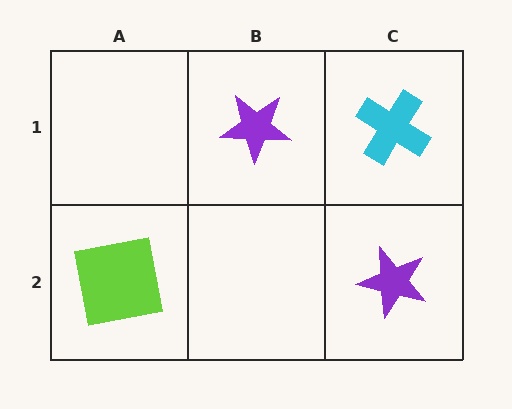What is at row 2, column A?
A lime square.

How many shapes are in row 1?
2 shapes.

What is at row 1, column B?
A purple star.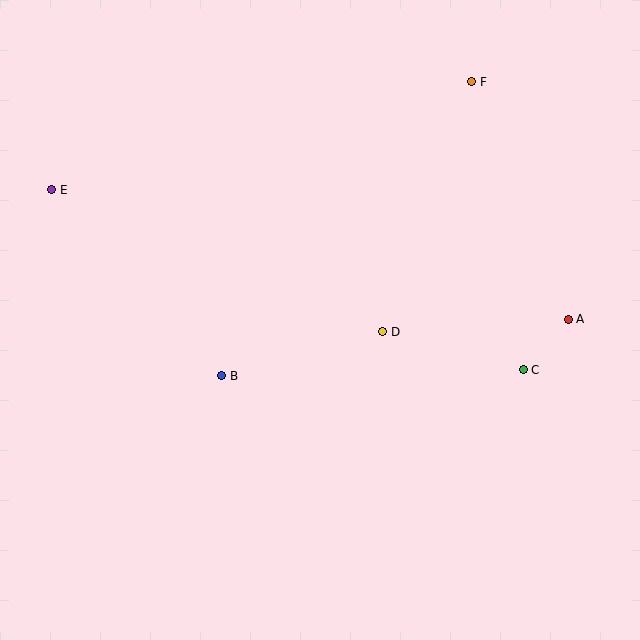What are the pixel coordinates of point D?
Point D is at (383, 332).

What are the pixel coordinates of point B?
Point B is at (222, 376).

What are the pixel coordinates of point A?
Point A is at (568, 319).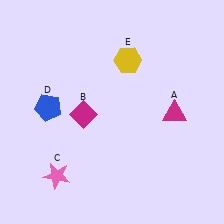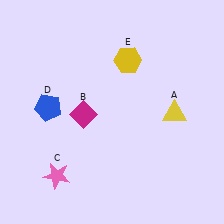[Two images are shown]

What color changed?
The triangle (A) changed from magenta in Image 1 to yellow in Image 2.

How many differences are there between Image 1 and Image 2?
There is 1 difference between the two images.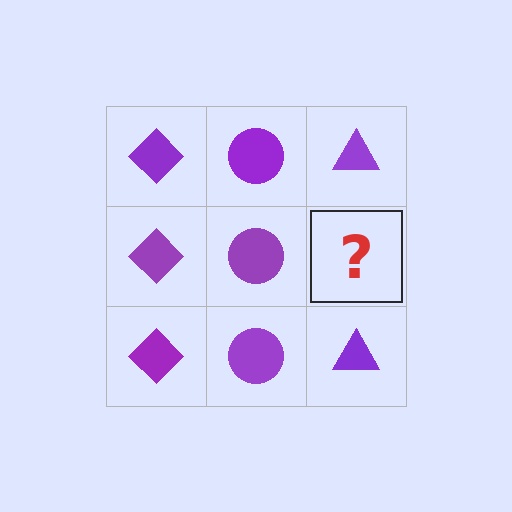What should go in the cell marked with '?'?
The missing cell should contain a purple triangle.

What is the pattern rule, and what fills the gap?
The rule is that each column has a consistent shape. The gap should be filled with a purple triangle.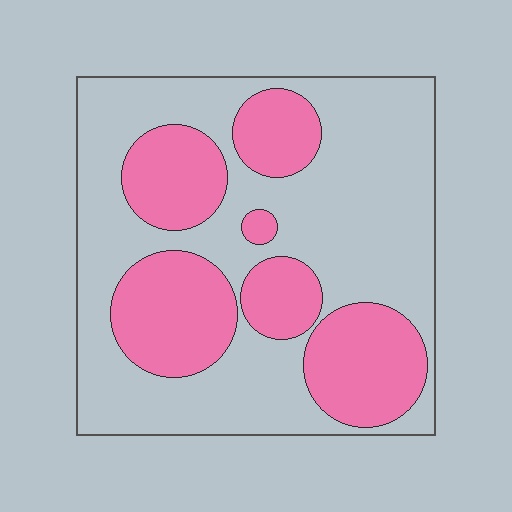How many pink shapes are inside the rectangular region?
6.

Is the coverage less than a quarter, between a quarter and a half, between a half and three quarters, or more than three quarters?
Between a quarter and a half.